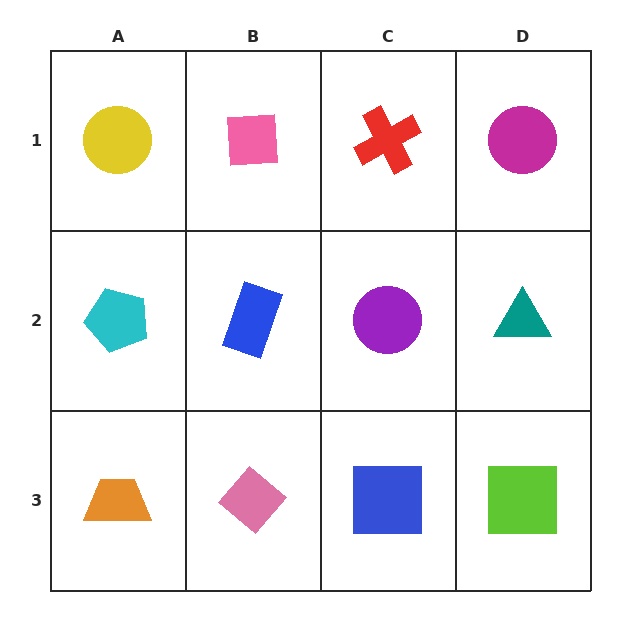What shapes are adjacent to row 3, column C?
A purple circle (row 2, column C), a pink diamond (row 3, column B), a lime square (row 3, column D).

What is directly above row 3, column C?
A purple circle.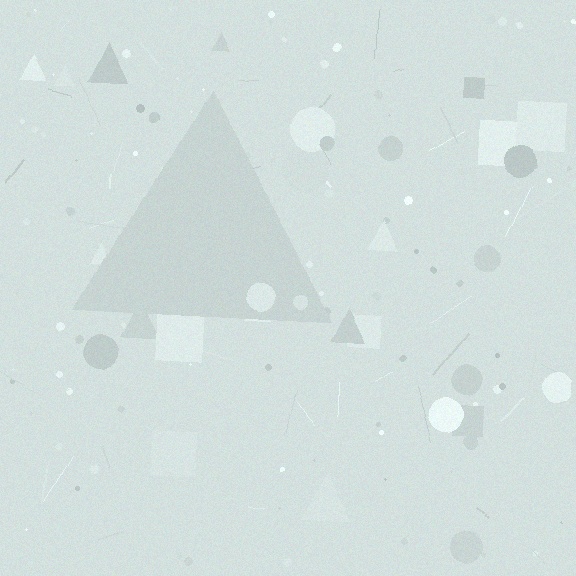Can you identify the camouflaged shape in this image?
The camouflaged shape is a triangle.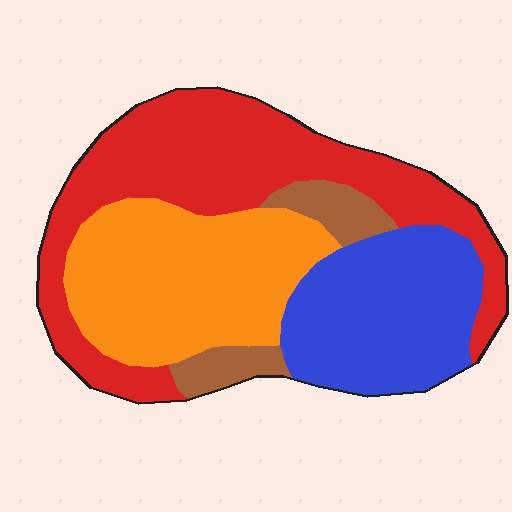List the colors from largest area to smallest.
From largest to smallest: red, orange, blue, brown.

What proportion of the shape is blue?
Blue takes up about one quarter (1/4) of the shape.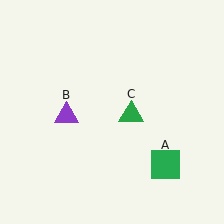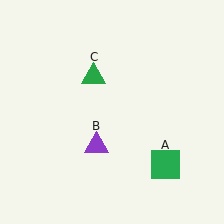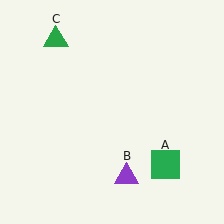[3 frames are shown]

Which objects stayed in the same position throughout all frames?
Green square (object A) remained stationary.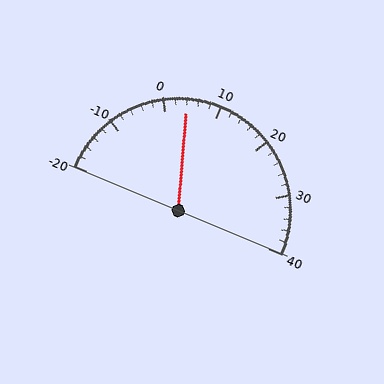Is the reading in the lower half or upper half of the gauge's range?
The reading is in the lower half of the range (-20 to 40).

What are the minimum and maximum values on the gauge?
The gauge ranges from -20 to 40.